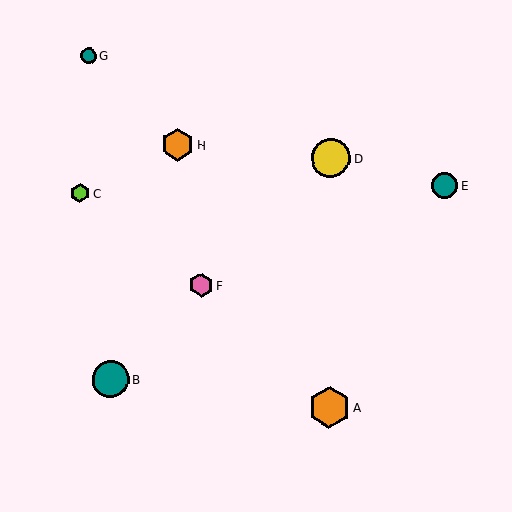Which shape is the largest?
The orange hexagon (labeled A) is the largest.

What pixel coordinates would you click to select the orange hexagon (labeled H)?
Click at (178, 145) to select the orange hexagon H.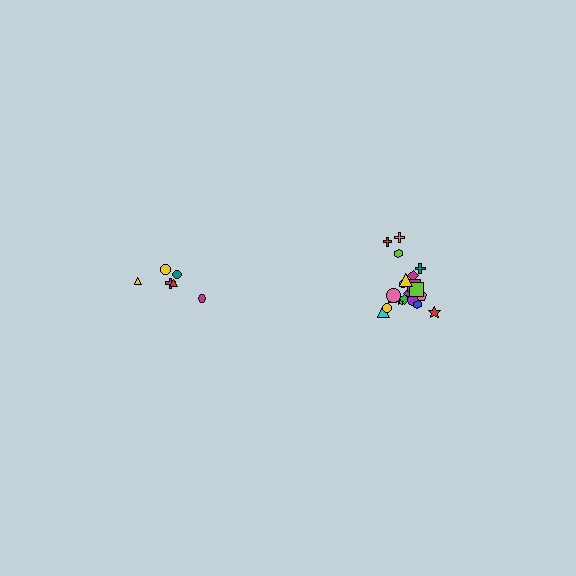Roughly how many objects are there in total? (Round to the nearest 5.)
Roughly 30 objects in total.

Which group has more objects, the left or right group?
The right group.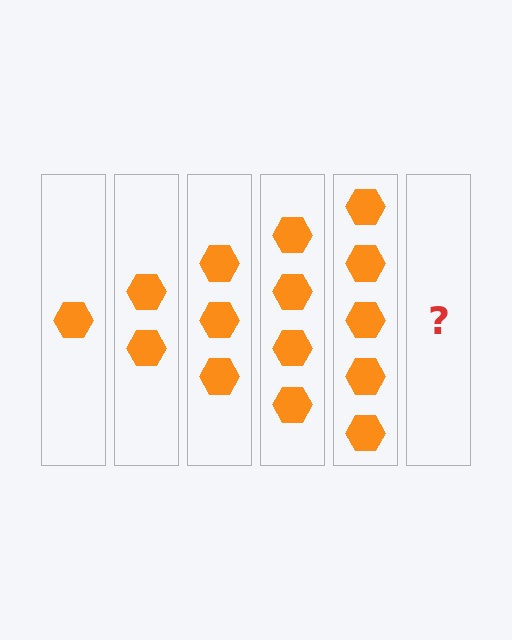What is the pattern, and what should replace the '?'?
The pattern is that each step adds one more hexagon. The '?' should be 6 hexagons.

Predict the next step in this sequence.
The next step is 6 hexagons.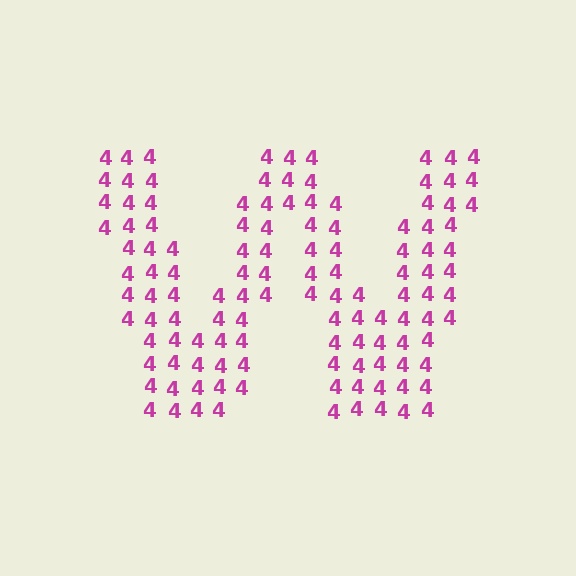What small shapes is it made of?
It is made of small digit 4's.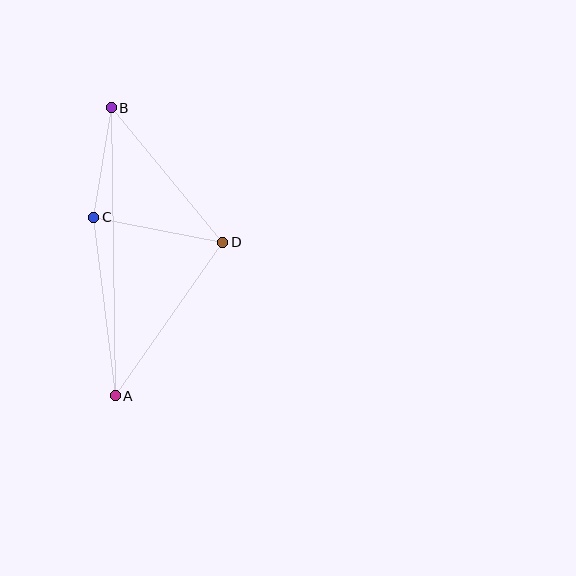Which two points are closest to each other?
Points B and C are closest to each other.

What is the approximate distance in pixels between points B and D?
The distance between B and D is approximately 175 pixels.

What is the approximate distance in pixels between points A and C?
The distance between A and C is approximately 180 pixels.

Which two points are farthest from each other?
Points A and B are farthest from each other.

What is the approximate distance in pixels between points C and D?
The distance between C and D is approximately 131 pixels.